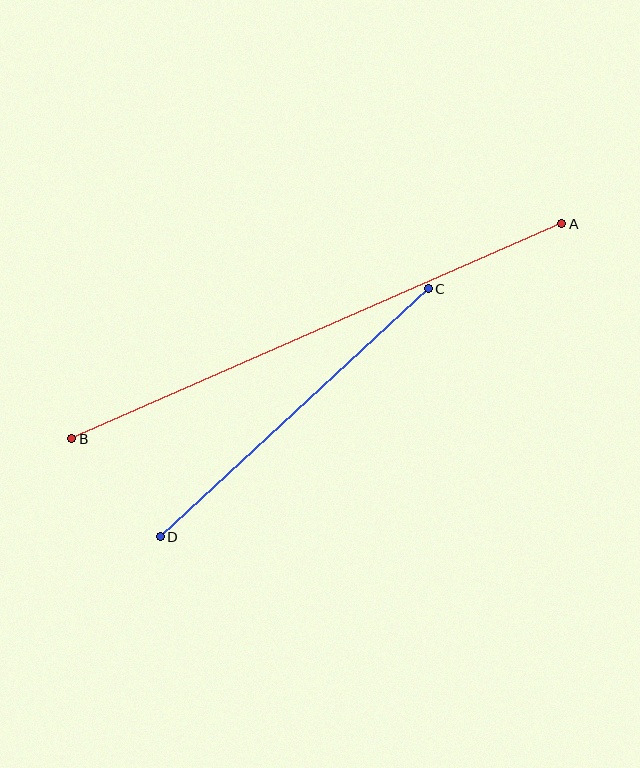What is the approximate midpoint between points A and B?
The midpoint is at approximately (317, 331) pixels.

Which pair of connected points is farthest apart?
Points A and B are farthest apart.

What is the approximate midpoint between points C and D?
The midpoint is at approximately (294, 413) pixels.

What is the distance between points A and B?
The distance is approximately 535 pixels.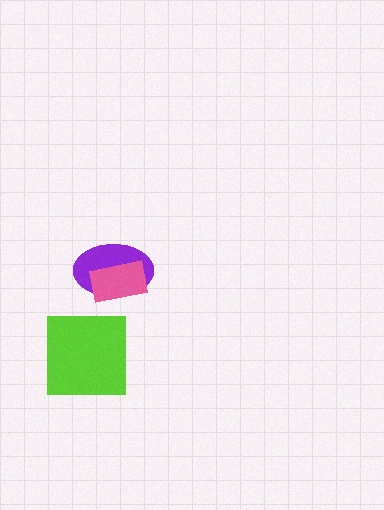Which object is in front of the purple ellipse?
The pink rectangle is in front of the purple ellipse.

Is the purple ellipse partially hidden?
Yes, it is partially covered by another shape.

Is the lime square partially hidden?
No, no other shape covers it.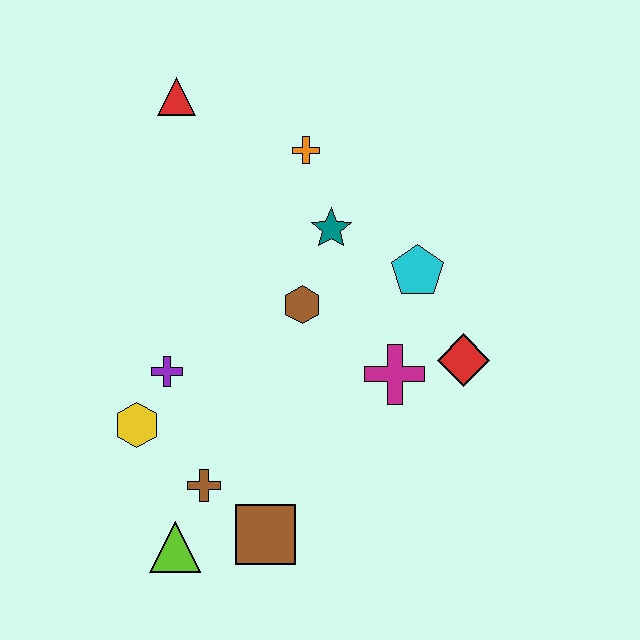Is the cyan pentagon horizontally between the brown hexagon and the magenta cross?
No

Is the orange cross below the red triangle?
Yes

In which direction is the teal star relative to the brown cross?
The teal star is above the brown cross.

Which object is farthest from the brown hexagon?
The lime triangle is farthest from the brown hexagon.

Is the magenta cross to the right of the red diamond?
No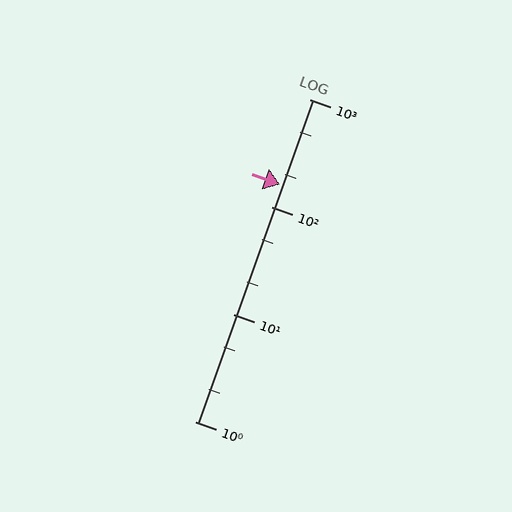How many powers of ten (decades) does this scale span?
The scale spans 3 decades, from 1 to 1000.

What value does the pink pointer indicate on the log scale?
The pointer indicates approximately 160.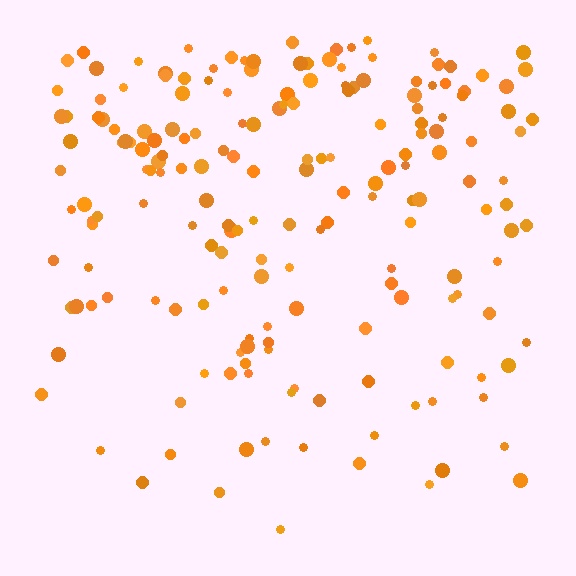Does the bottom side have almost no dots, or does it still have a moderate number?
Still a moderate number, just noticeably fewer than the top.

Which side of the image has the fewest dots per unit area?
The bottom.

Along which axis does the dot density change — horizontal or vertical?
Vertical.